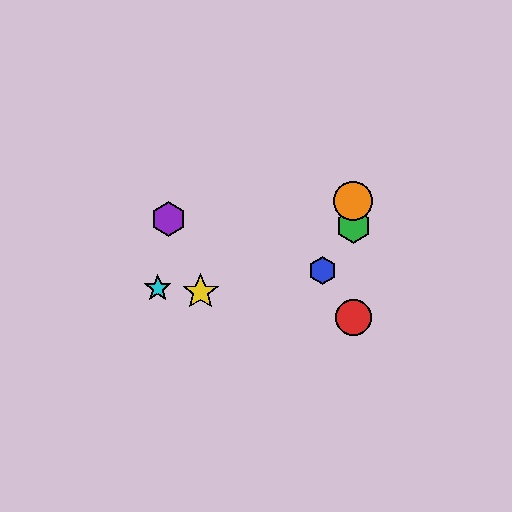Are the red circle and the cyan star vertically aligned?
No, the red circle is at x≈353 and the cyan star is at x≈158.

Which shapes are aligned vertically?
The red circle, the green hexagon, the orange circle are aligned vertically.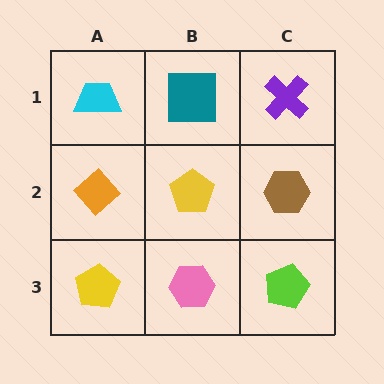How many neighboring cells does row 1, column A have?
2.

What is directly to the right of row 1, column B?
A purple cross.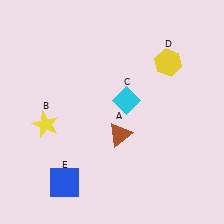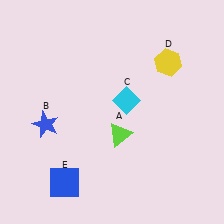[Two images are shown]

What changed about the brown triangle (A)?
In Image 1, A is brown. In Image 2, it changed to lime.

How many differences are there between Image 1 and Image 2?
There are 2 differences between the two images.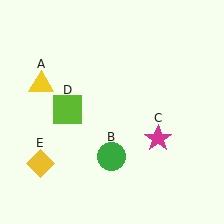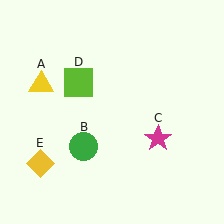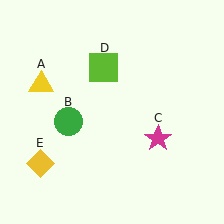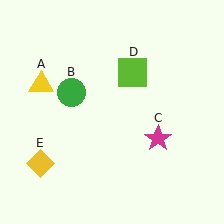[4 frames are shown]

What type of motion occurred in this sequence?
The green circle (object B), lime square (object D) rotated clockwise around the center of the scene.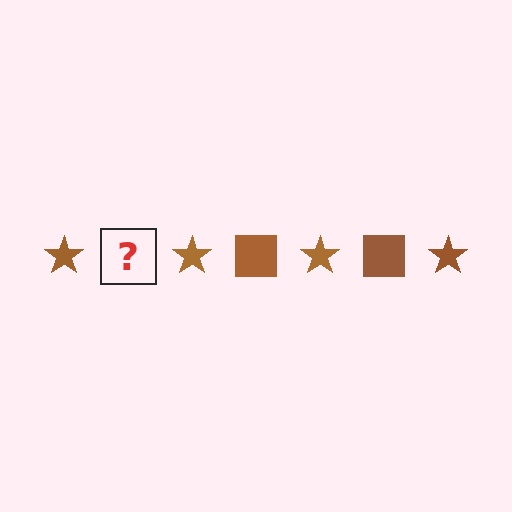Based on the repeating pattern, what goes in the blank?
The blank should be a brown square.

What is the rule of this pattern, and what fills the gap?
The rule is that the pattern cycles through star, square shapes in brown. The gap should be filled with a brown square.